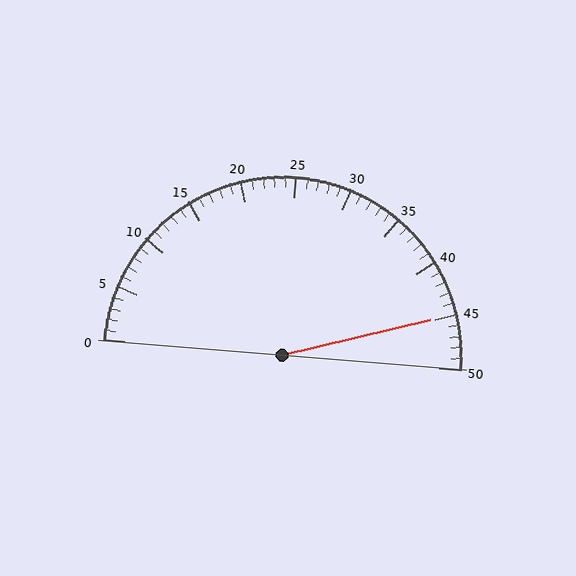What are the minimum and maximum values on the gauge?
The gauge ranges from 0 to 50.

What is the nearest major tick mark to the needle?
The nearest major tick mark is 45.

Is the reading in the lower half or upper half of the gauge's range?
The reading is in the upper half of the range (0 to 50).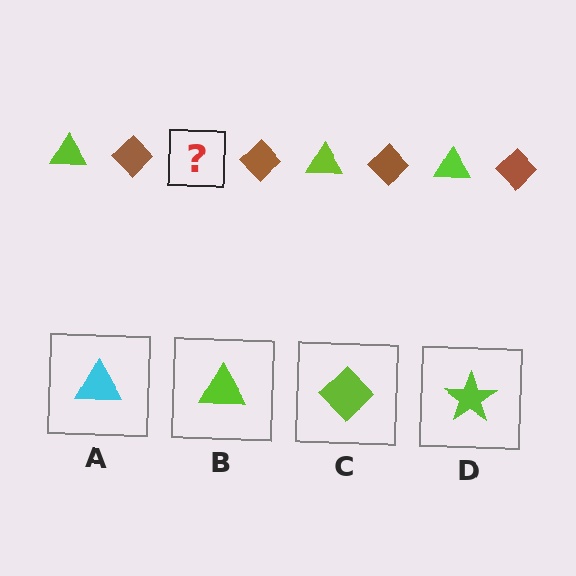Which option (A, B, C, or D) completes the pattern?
B.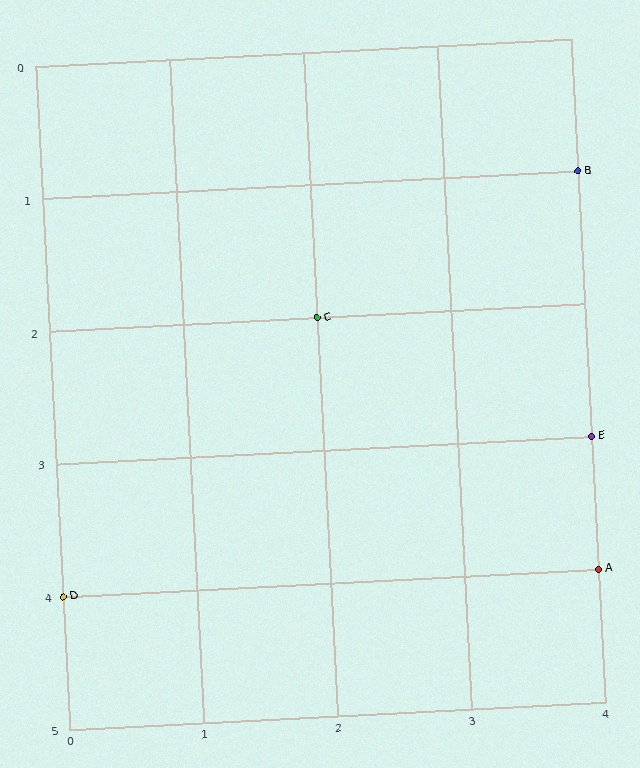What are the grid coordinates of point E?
Point E is at grid coordinates (4, 3).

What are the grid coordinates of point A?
Point A is at grid coordinates (4, 4).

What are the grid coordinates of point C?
Point C is at grid coordinates (2, 2).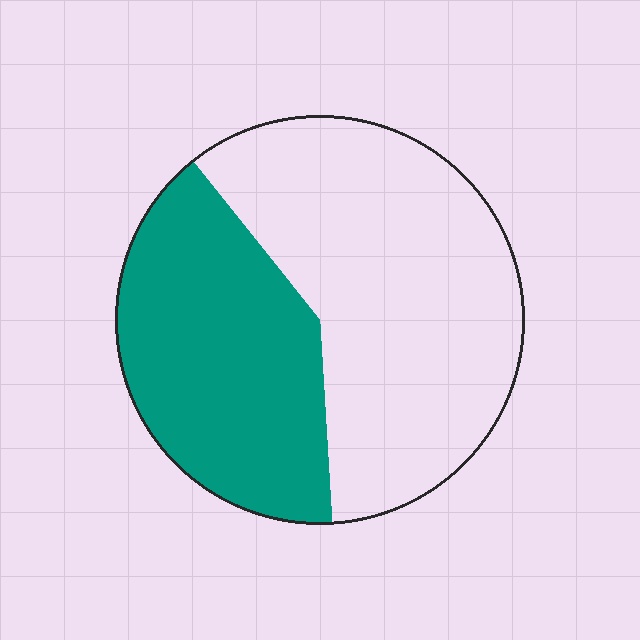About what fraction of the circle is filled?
About two fifths (2/5).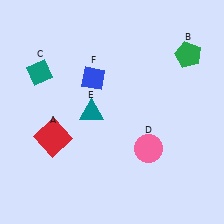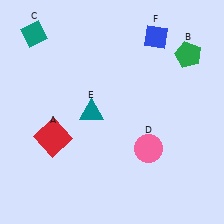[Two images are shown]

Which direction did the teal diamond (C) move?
The teal diamond (C) moved up.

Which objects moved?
The objects that moved are: the teal diamond (C), the blue diamond (F).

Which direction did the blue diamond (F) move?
The blue diamond (F) moved right.